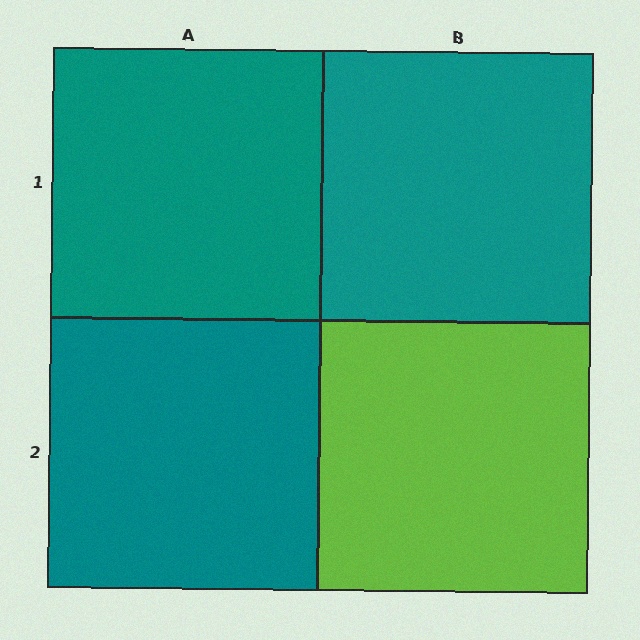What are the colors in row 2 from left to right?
Teal, lime.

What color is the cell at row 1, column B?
Teal.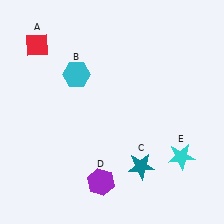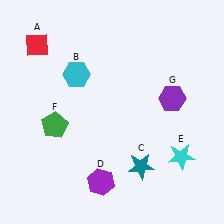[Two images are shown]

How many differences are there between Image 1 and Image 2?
There are 2 differences between the two images.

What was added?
A green pentagon (F), a purple hexagon (G) were added in Image 2.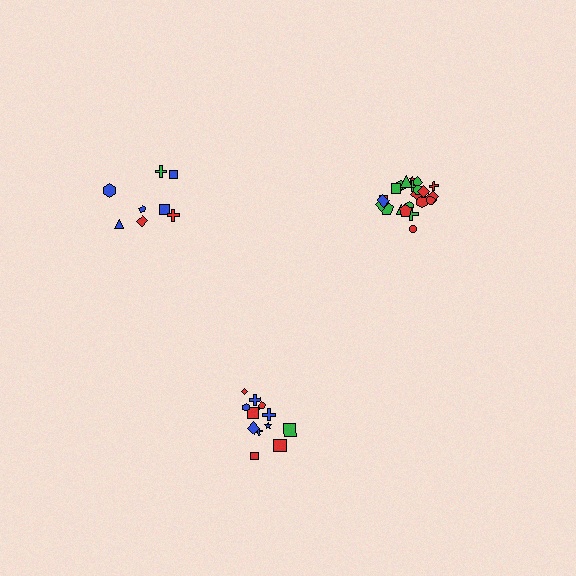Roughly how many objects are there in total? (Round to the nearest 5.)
Roughly 45 objects in total.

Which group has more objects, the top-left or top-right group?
The top-right group.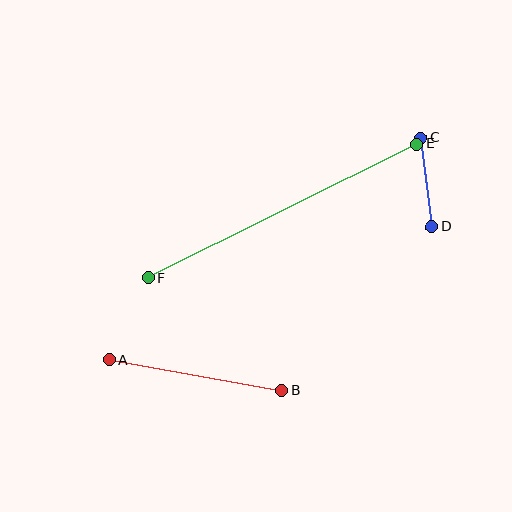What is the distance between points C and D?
The distance is approximately 90 pixels.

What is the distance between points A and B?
The distance is approximately 175 pixels.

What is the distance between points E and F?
The distance is approximately 300 pixels.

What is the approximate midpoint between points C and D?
The midpoint is at approximately (426, 182) pixels.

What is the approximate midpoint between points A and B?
The midpoint is at approximately (196, 375) pixels.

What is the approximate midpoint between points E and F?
The midpoint is at approximately (283, 211) pixels.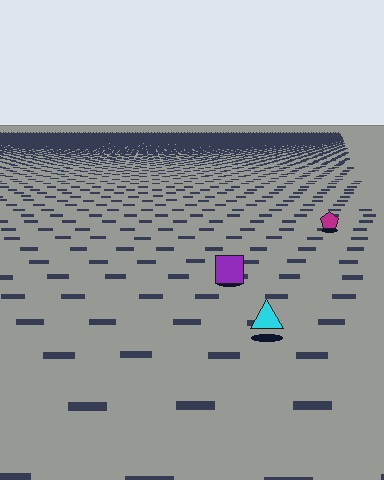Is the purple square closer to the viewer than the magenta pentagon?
Yes. The purple square is closer — you can tell from the texture gradient: the ground texture is coarser near it.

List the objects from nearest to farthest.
From nearest to farthest: the cyan triangle, the purple square, the magenta pentagon.